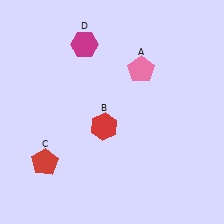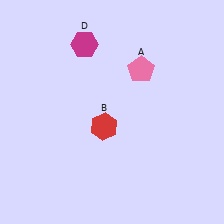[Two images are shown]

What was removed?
The red pentagon (C) was removed in Image 2.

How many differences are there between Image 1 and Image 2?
There is 1 difference between the two images.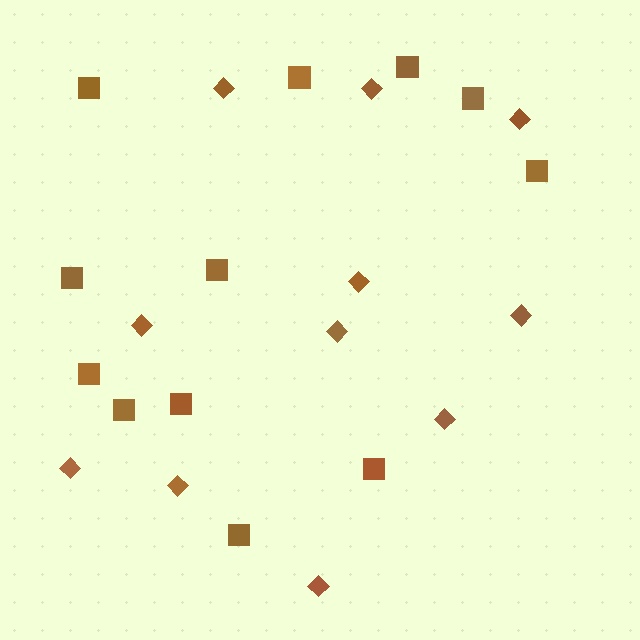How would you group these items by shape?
There are 2 groups: one group of squares (12) and one group of diamonds (11).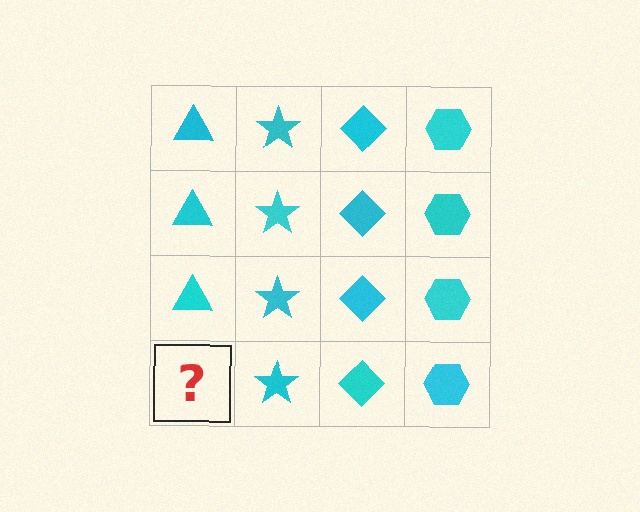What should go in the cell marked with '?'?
The missing cell should contain a cyan triangle.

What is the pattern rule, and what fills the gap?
The rule is that each column has a consistent shape. The gap should be filled with a cyan triangle.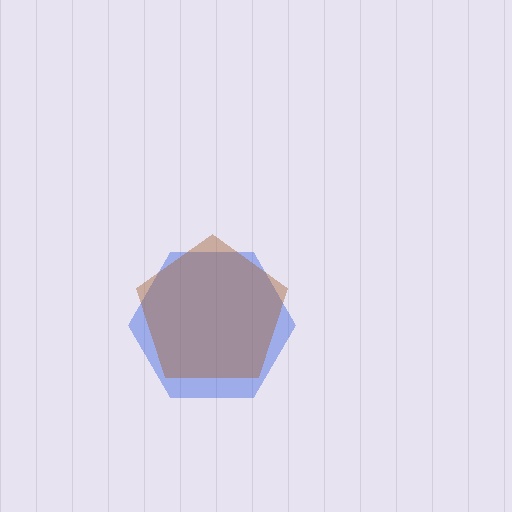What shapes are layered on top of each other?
The layered shapes are: a blue hexagon, a brown pentagon.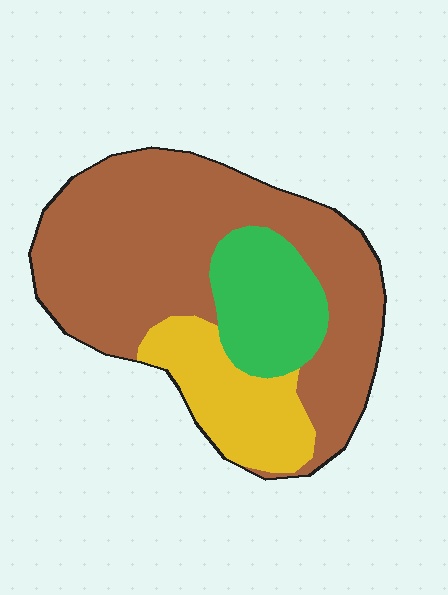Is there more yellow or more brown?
Brown.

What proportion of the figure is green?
Green covers 18% of the figure.